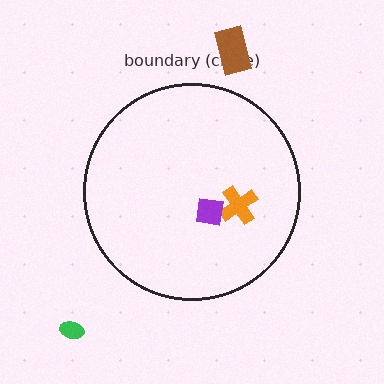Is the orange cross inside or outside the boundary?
Inside.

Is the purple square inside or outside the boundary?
Inside.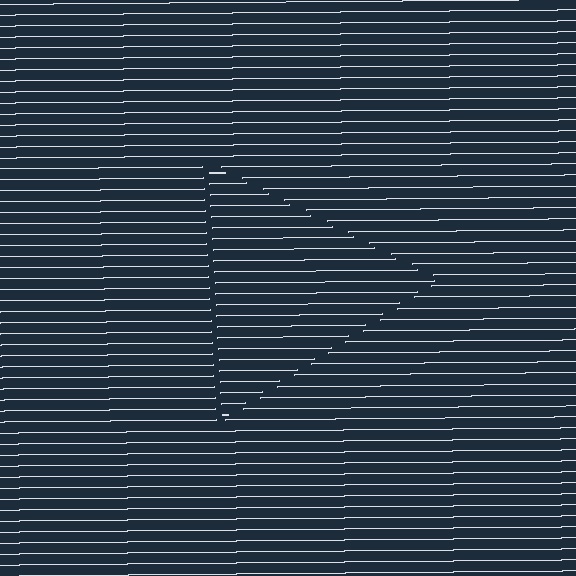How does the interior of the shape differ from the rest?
The interior of the shape contains the same grating, shifted by half a period — the contour is defined by the phase discontinuity where line-ends from the inner and outer gratings abut.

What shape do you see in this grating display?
An illusory triangle. The interior of the shape contains the same grating, shifted by half a period — the contour is defined by the phase discontinuity where line-ends from the inner and outer gratings abut.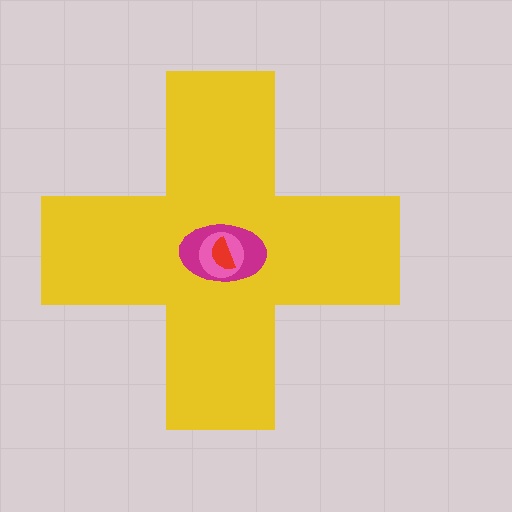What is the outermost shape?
The yellow cross.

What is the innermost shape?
The red semicircle.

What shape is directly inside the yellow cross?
The magenta ellipse.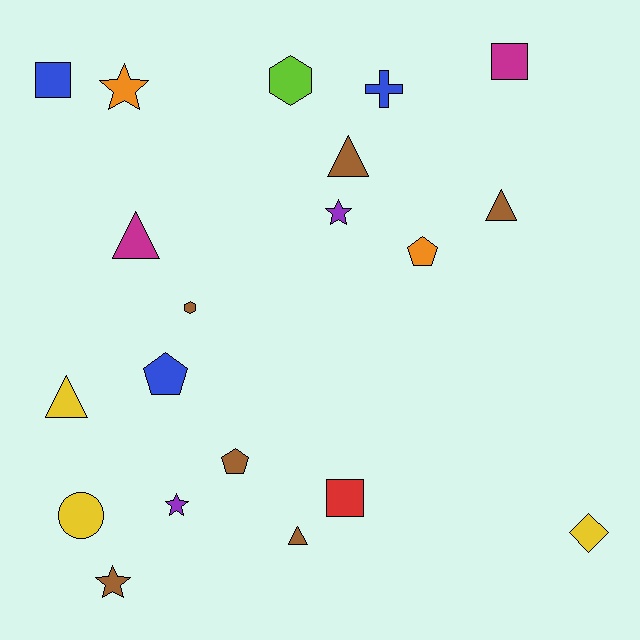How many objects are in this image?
There are 20 objects.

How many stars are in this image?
There are 4 stars.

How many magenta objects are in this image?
There are 2 magenta objects.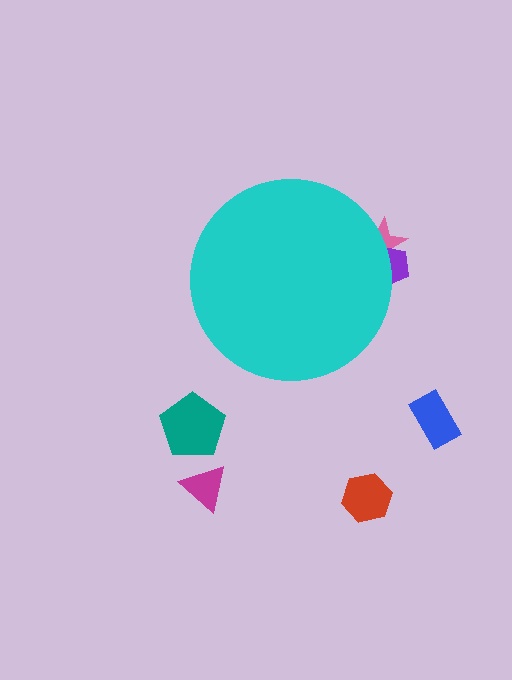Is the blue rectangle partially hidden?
No, the blue rectangle is fully visible.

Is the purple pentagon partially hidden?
Yes, the purple pentagon is partially hidden behind the cyan circle.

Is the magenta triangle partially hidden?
No, the magenta triangle is fully visible.